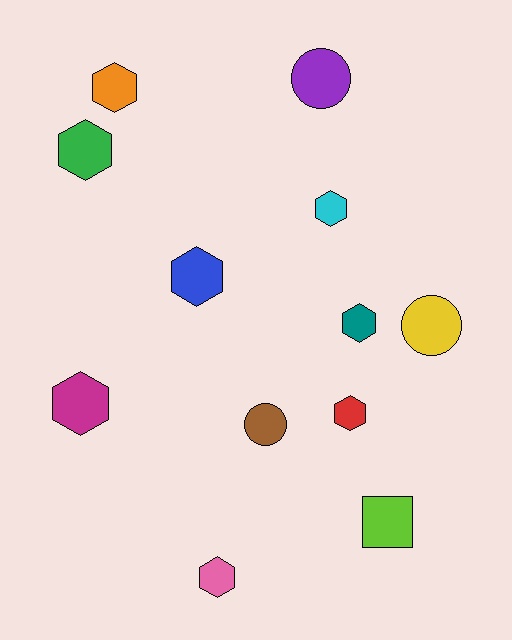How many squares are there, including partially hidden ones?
There is 1 square.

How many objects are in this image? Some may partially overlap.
There are 12 objects.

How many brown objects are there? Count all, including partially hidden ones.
There is 1 brown object.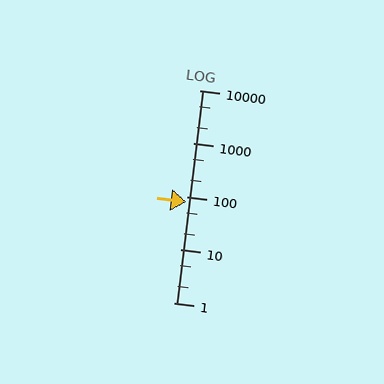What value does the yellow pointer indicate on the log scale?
The pointer indicates approximately 79.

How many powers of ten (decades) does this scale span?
The scale spans 4 decades, from 1 to 10000.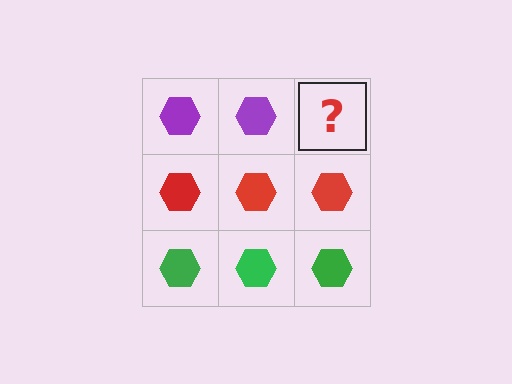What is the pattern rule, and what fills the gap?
The rule is that each row has a consistent color. The gap should be filled with a purple hexagon.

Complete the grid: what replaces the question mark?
The question mark should be replaced with a purple hexagon.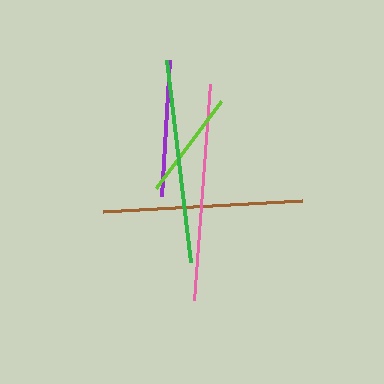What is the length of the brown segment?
The brown segment is approximately 200 pixels long.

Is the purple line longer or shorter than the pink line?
The pink line is longer than the purple line.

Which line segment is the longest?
The pink line is the longest at approximately 217 pixels.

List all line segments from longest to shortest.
From longest to shortest: pink, green, brown, purple, lime.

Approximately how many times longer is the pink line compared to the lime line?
The pink line is approximately 2.0 times the length of the lime line.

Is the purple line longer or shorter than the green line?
The green line is longer than the purple line.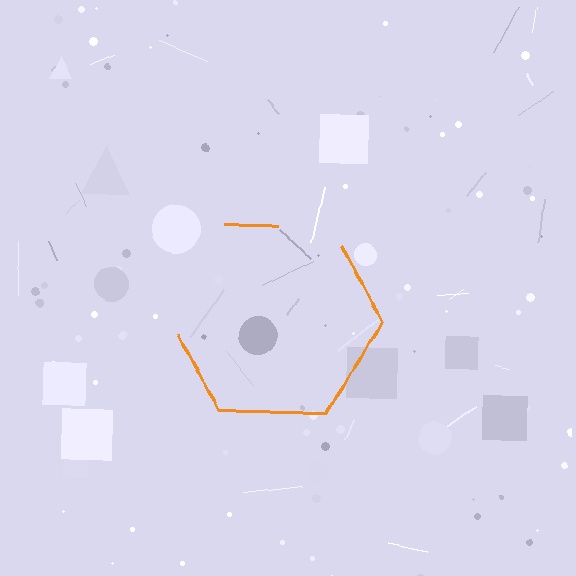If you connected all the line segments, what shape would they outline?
They would outline a hexagon.